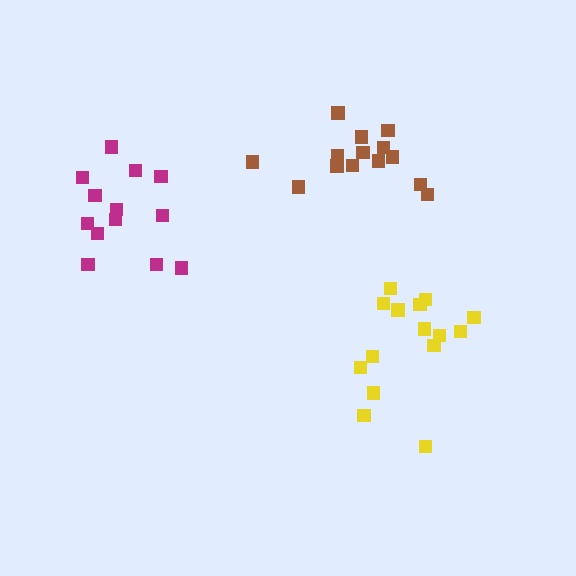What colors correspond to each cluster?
The clusters are colored: magenta, brown, yellow.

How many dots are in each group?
Group 1: 13 dots, Group 2: 15 dots, Group 3: 15 dots (43 total).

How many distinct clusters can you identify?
There are 3 distinct clusters.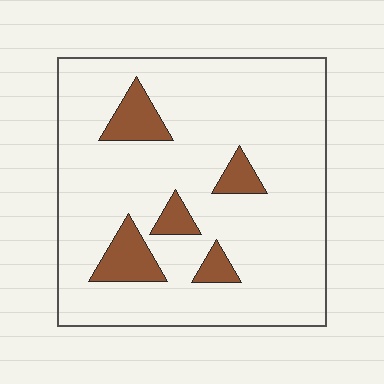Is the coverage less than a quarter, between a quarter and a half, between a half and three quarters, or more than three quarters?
Less than a quarter.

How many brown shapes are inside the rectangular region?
5.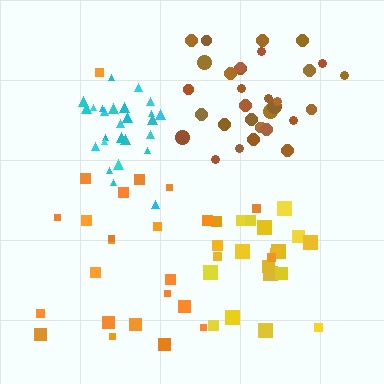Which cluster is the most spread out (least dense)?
Orange.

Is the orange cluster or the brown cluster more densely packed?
Brown.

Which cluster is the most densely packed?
Cyan.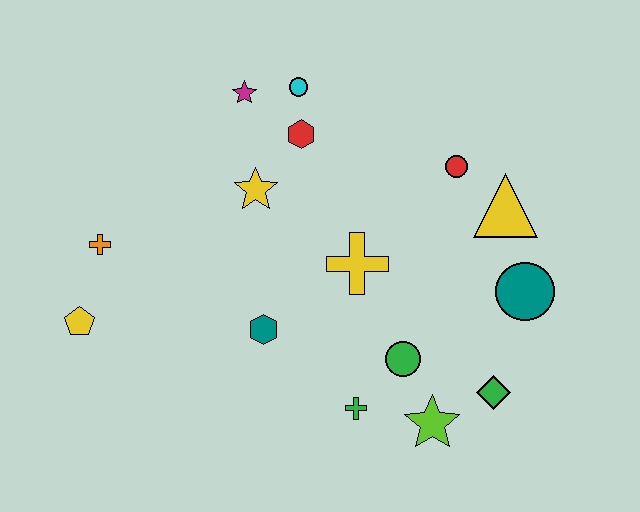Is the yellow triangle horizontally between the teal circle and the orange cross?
Yes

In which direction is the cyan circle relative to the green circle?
The cyan circle is above the green circle.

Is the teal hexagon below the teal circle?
Yes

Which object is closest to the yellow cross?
The green circle is closest to the yellow cross.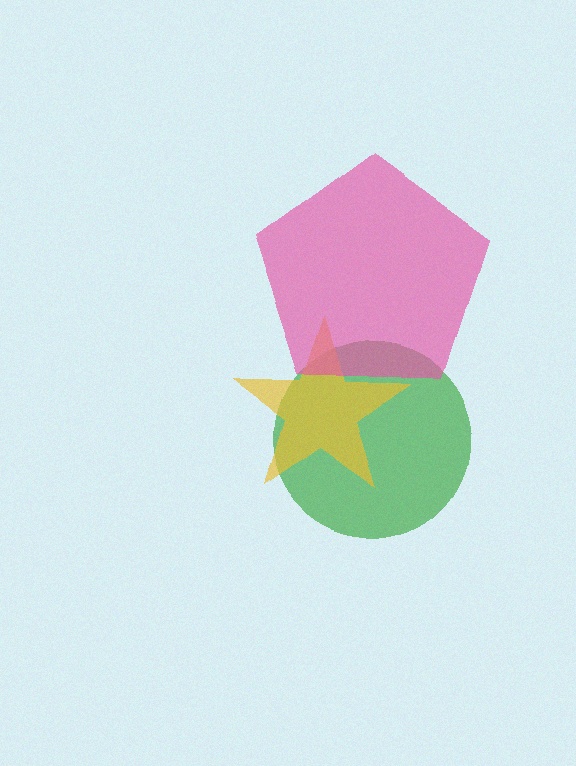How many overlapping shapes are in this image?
There are 3 overlapping shapes in the image.